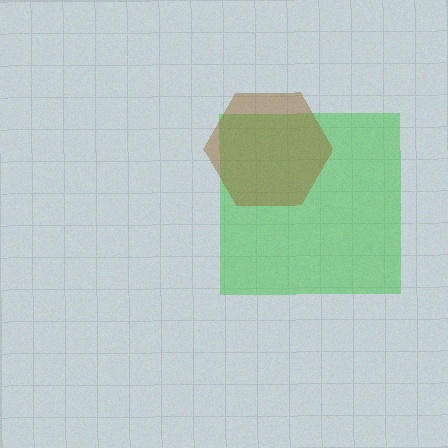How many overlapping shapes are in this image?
There are 2 overlapping shapes in the image.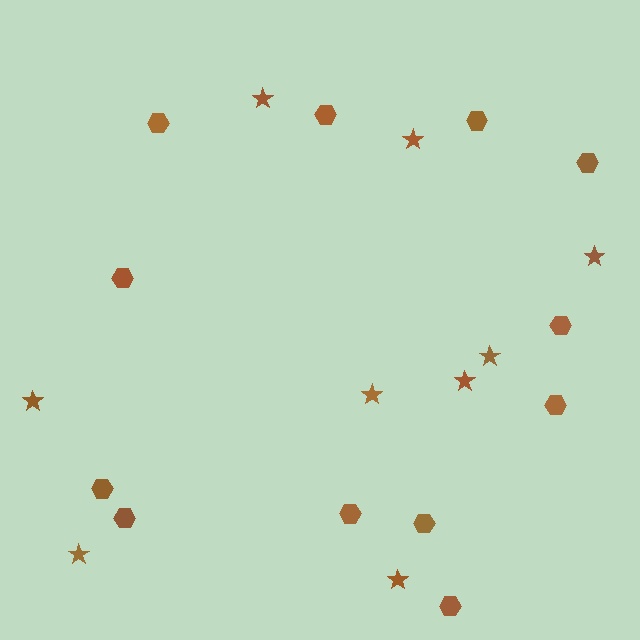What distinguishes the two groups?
There are 2 groups: one group of stars (9) and one group of hexagons (12).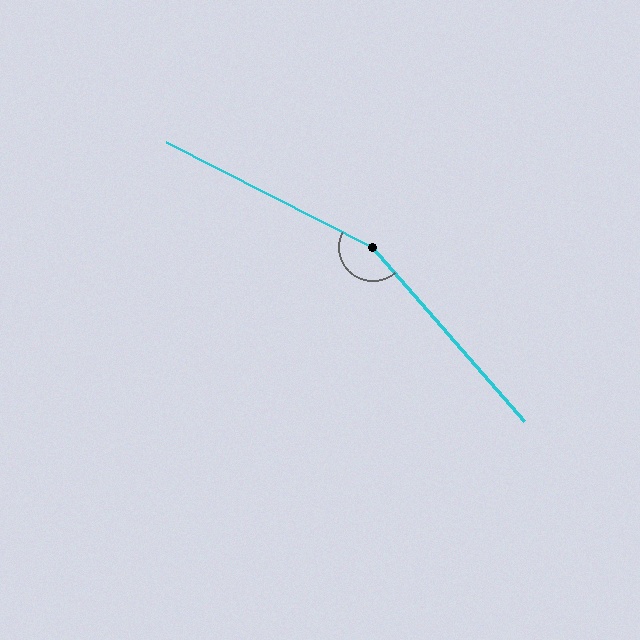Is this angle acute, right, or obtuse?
It is obtuse.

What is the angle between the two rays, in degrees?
Approximately 158 degrees.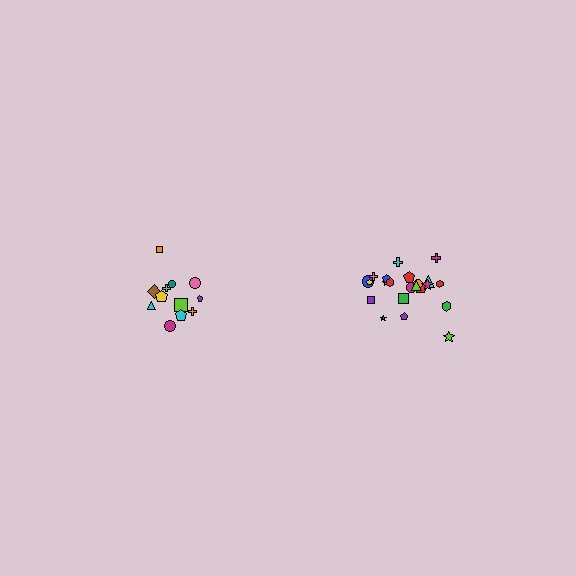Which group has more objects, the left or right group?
The right group.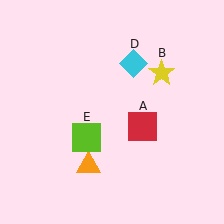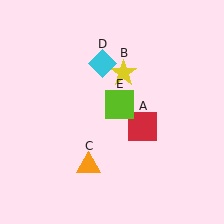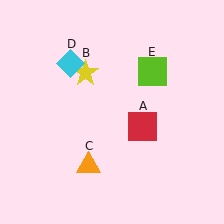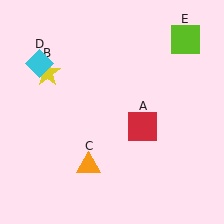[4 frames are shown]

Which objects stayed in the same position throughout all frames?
Red square (object A) and orange triangle (object C) remained stationary.